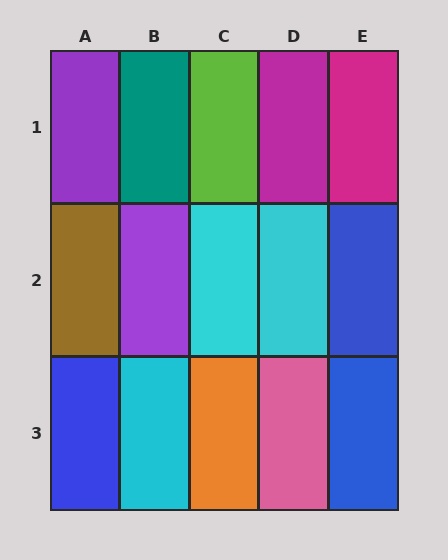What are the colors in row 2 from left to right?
Brown, purple, cyan, cyan, blue.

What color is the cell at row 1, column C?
Lime.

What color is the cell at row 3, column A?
Blue.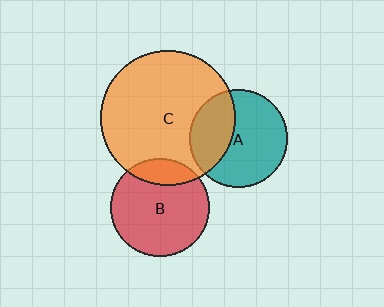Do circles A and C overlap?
Yes.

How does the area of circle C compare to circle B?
Approximately 1.9 times.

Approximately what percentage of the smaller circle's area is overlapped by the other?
Approximately 35%.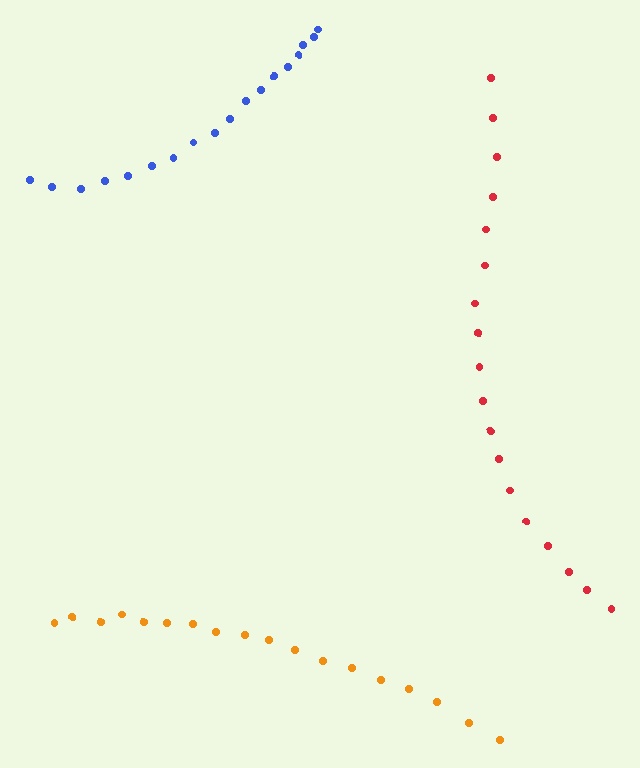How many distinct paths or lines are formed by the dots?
There are 3 distinct paths.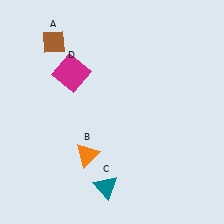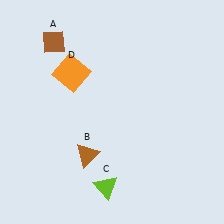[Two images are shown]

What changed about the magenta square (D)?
In Image 1, D is magenta. In Image 2, it changed to orange.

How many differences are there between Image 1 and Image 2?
There are 3 differences between the two images.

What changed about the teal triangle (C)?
In Image 1, C is teal. In Image 2, it changed to lime.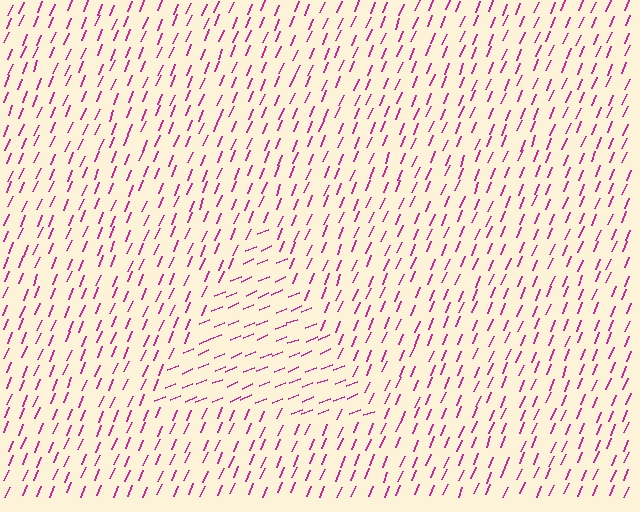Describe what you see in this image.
The image is filled with small magenta line segments. A triangle region in the image has lines oriented differently from the surrounding lines, creating a visible texture boundary.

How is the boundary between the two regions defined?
The boundary is defined purely by a change in line orientation (approximately 45 degrees difference). All lines are the same color and thickness.